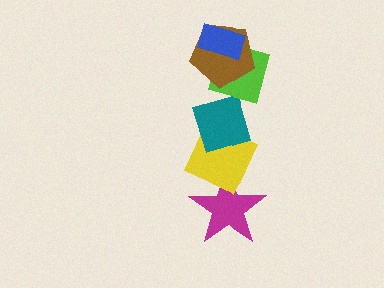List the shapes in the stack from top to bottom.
From top to bottom: the blue rectangle, the brown pentagon, the lime square, the teal diamond, the yellow diamond, the magenta star.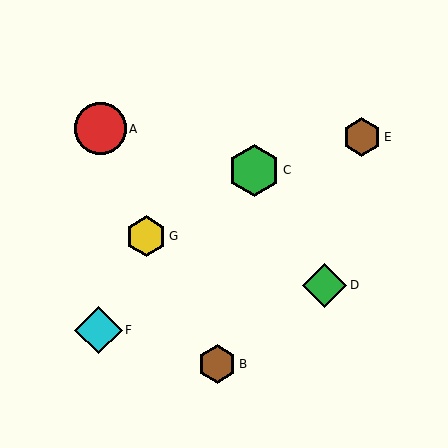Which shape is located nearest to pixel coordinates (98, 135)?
The red circle (labeled A) at (100, 129) is nearest to that location.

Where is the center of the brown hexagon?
The center of the brown hexagon is at (217, 364).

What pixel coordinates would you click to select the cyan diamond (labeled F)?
Click at (98, 330) to select the cyan diamond F.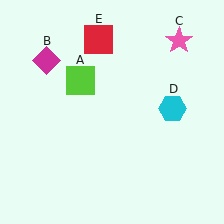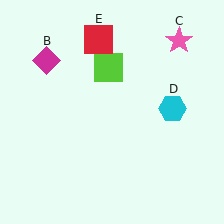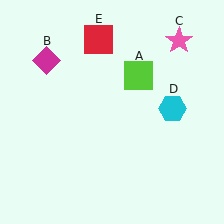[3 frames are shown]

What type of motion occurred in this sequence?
The lime square (object A) rotated clockwise around the center of the scene.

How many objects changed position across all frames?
1 object changed position: lime square (object A).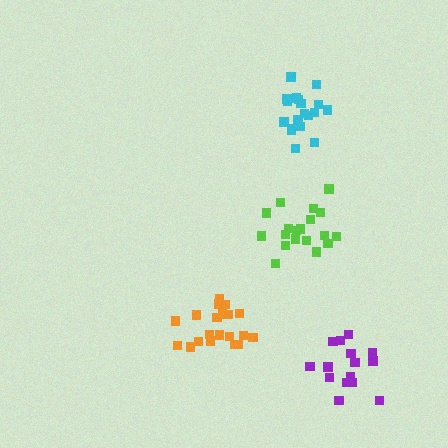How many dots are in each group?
Group 1: 20 dots, Group 2: 20 dots, Group 3: 15 dots, Group 4: 19 dots (74 total).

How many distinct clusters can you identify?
There are 4 distinct clusters.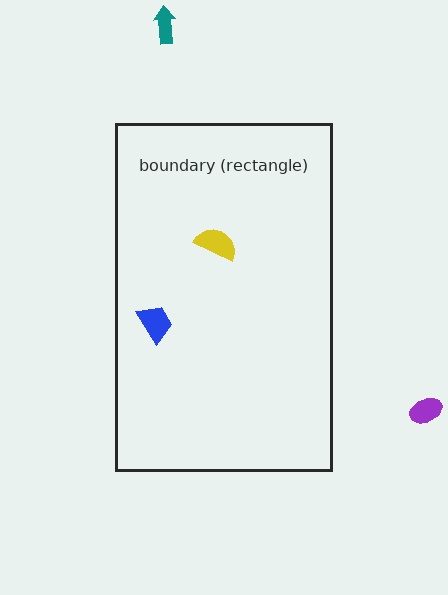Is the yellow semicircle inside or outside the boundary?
Inside.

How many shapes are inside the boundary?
2 inside, 2 outside.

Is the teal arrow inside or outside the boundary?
Outside.